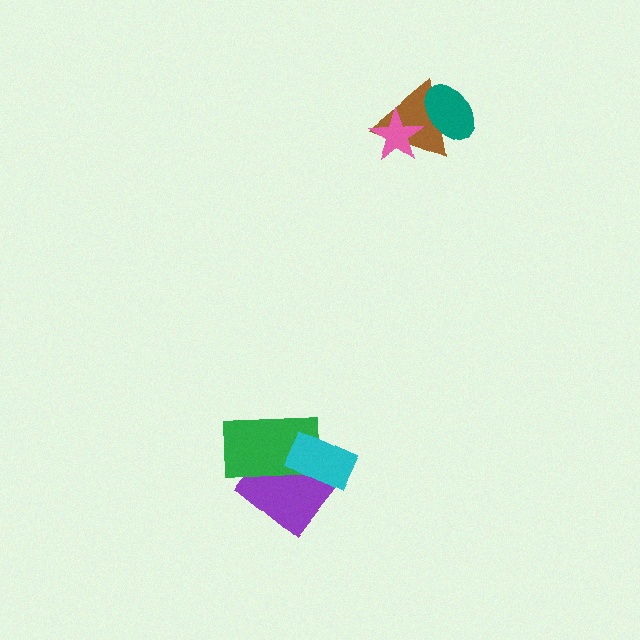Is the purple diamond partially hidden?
Yes, it is partially covered by another shape.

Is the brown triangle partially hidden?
Yes, it is partially covered by another shape.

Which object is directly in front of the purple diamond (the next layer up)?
The green rectangle is directly in front of the purple diamond.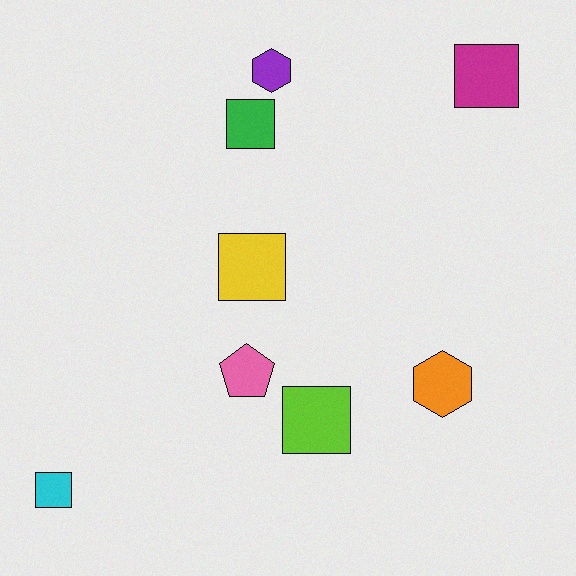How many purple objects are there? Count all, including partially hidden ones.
There is 1 purple object.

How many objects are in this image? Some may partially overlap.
There are 8 objects.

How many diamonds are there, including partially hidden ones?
There are no diamonds.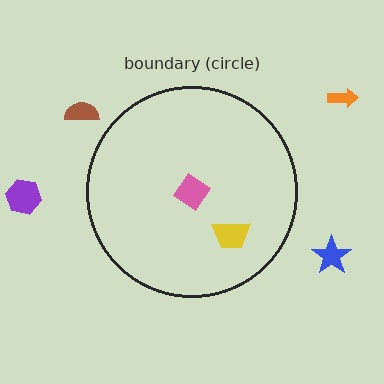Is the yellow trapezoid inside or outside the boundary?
Inside.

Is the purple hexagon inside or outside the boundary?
Outside.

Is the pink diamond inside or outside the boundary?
Inside.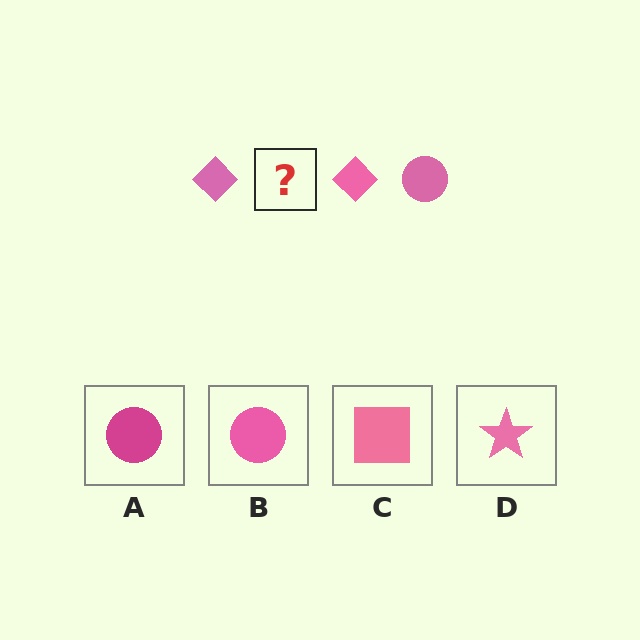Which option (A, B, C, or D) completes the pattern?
B.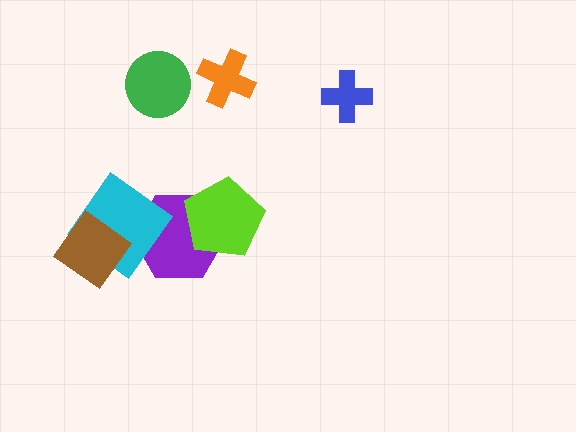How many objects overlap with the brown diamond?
1 object overlaps with the brown diamond.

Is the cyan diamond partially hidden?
Yes, it is partially covered by another shape.